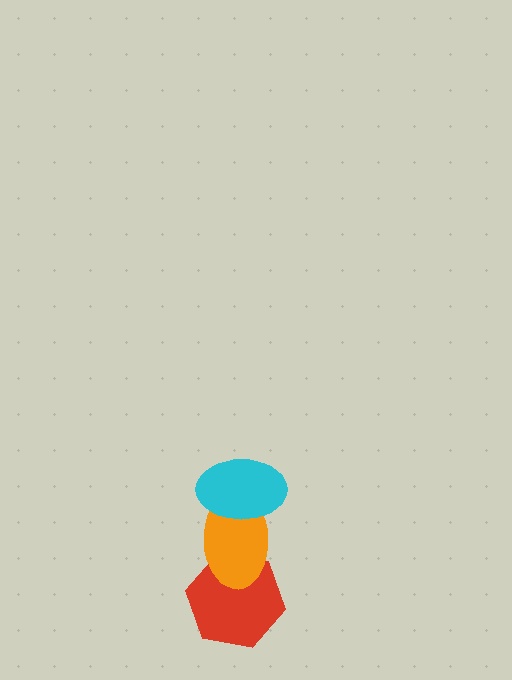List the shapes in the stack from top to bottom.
From top to bottom: the cyan ellipse, the orange ellipse, the red hexagon.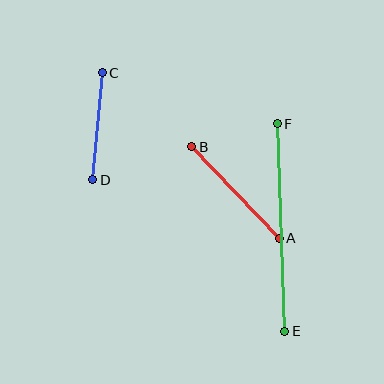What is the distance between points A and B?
The distance is approximately 127 pixels.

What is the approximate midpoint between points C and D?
The midpoint is at approximately (97, 126) pixels.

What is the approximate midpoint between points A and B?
The midpoint is at approximately (236, 192) pixels.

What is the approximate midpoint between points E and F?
The midpoint is at approximately (281, 227) pixels.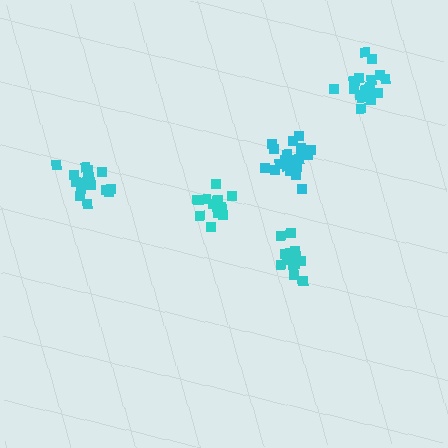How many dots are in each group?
Group 1: 15 dots, Group 2: 18 dots, Group 3: 20 dots, Group 4: 20 dots, Group 5: 15 dots (88 total).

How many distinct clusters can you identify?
There are 5 distinct clusters.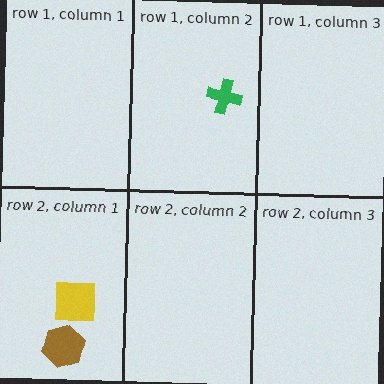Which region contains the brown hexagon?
The row 2, column 1 region.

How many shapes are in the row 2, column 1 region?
2.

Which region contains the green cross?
The row 1, column 2 region.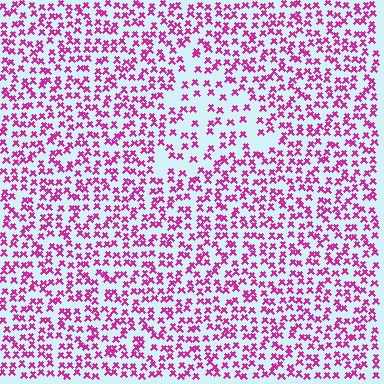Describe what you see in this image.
The image contains small magenta elements arranged at two different densities. A triangle-shaped region is visible where the elements are less densely packed than the surrounding area.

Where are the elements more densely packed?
The elements are more densely packed outside the triangle boundary.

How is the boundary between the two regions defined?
The boundary is defined by a change in element density (approximately 1.9x ratio). All elements are the same color, size, and shape.